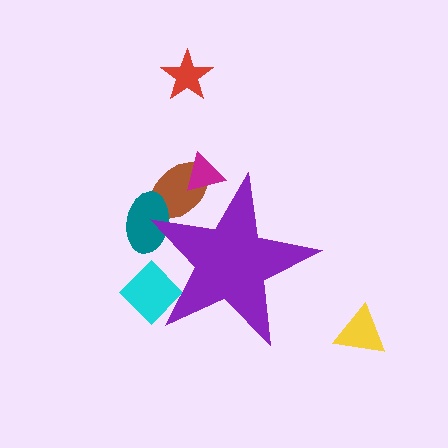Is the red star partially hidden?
No, the red star is fully visible.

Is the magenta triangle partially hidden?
Yes, the magenta triangle is partially hidden behind the purple star.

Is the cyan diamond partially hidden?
Yes, the cyan diamond is partially hidden behind the purple star.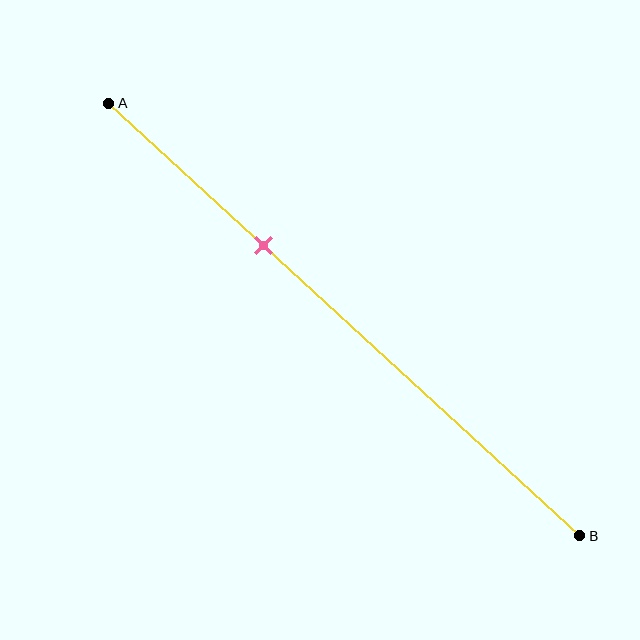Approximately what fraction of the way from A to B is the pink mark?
The pink mark is approximately 35% of the way from A to B.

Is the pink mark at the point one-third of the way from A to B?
Yes, the mark is approximately at the one-third point.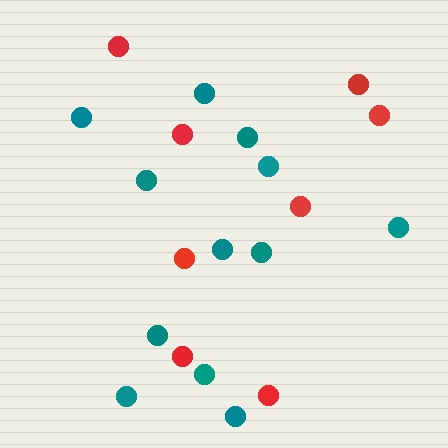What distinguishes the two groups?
There are 2 groups: one group of red circles (8) and one group of teal circles (12).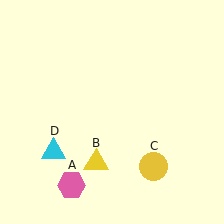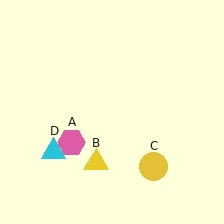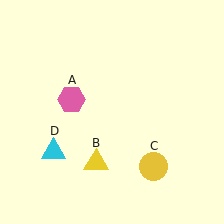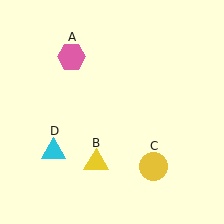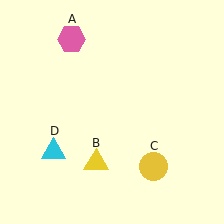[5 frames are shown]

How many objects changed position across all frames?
1 object changed position: pink hexagon (object A).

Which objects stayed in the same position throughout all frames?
Yellow triangle (object B) and yellow circle (object C) and cyan triangle (object D) remained stationary.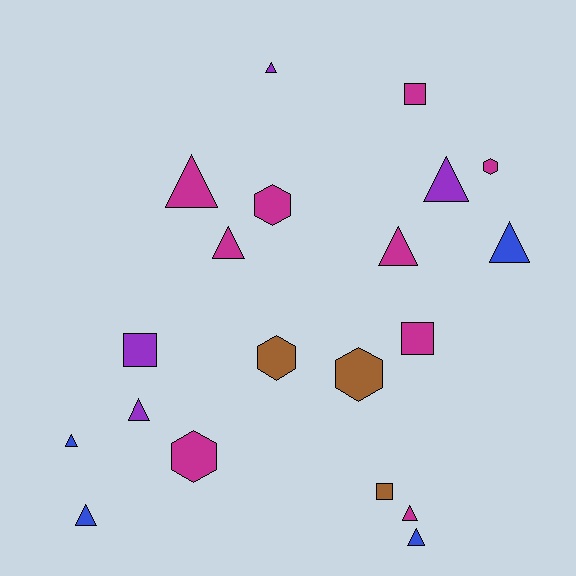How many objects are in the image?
There are 20 objects.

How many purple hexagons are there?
There are no purple hexagons.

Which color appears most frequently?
Magenta, with 9 objects.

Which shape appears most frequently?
Triangle, with 11 objects.